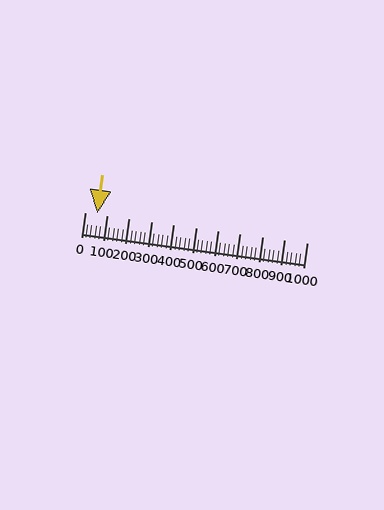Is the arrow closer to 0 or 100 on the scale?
The arrow is closer to 100.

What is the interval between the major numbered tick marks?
The major tick marks are spaced 100 units apart.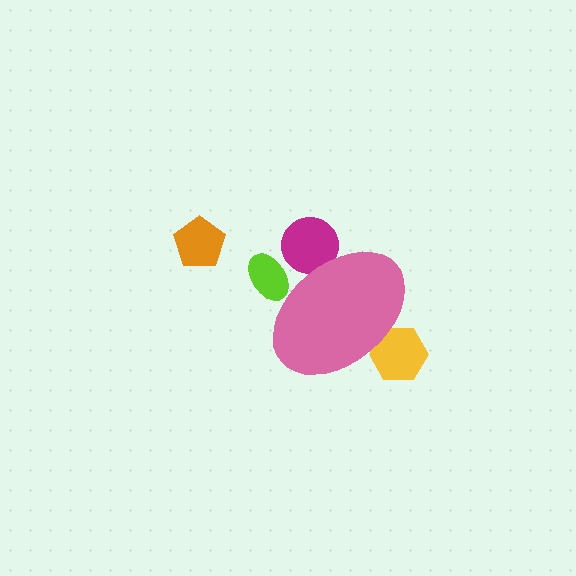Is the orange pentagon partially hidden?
No, the orange pentagon is fully visible.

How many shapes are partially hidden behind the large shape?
3 shapes are partially hidden.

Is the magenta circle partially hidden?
Yes, the magenta circle is partially hidden behind the pink ellipse.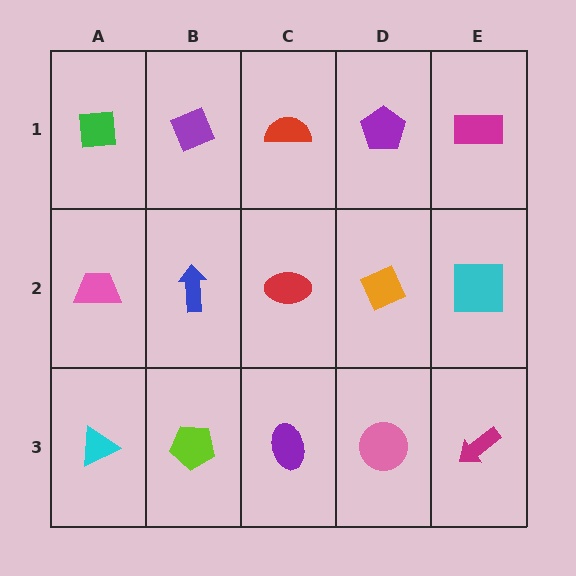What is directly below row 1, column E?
A cyan square.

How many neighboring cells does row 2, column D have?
4.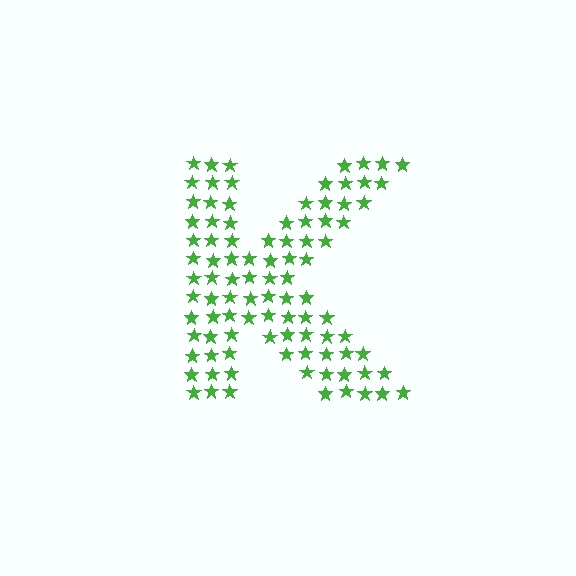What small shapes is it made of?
It is made of small stars.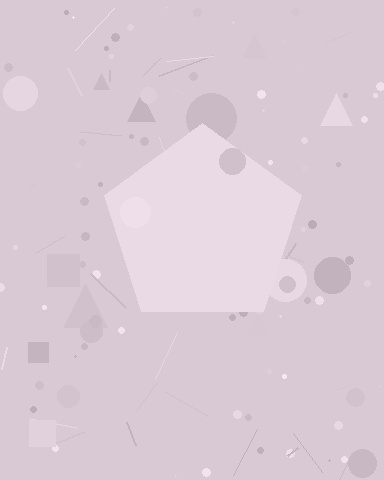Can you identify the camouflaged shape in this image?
The camouflaged shape is a pentagon.